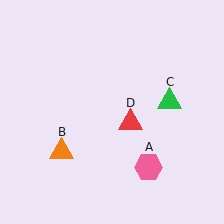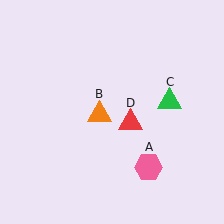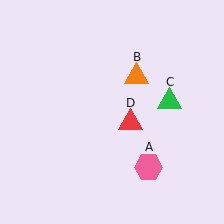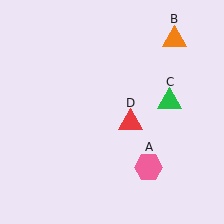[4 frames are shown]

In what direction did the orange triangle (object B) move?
The orange triangle (object B) moved up and to the right.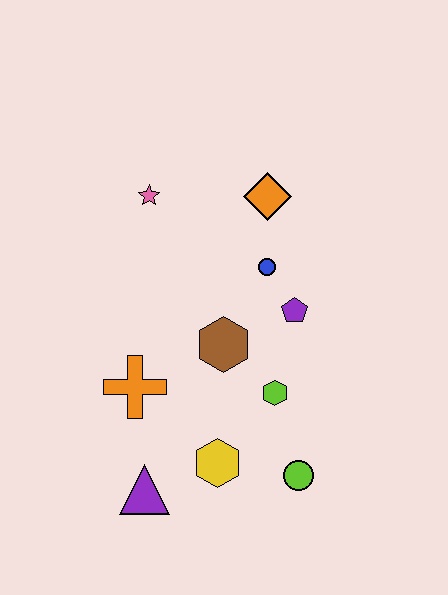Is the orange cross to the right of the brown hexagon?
No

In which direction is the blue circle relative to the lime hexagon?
The blue circle is above the lime hexagon.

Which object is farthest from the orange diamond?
The purple triangle is farthest from the orange diamond.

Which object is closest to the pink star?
The orange diamond is closest to the pink star.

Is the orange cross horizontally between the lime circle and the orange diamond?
No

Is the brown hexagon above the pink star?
No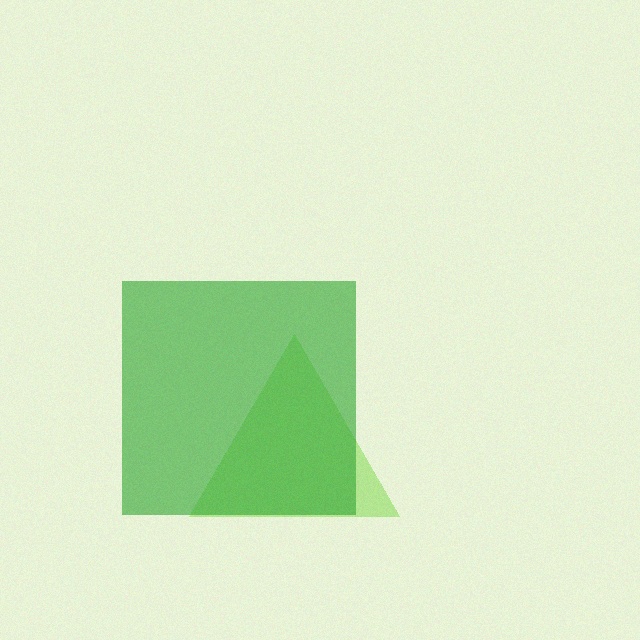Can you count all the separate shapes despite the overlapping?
Yes, there are 2 separate shapes.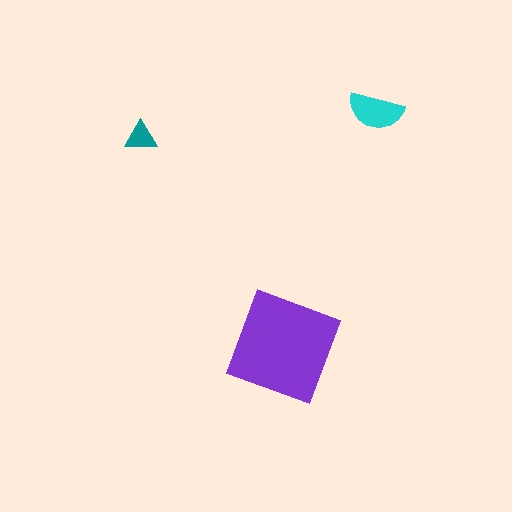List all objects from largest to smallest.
The purple diamond, the cyan semicircle, the teal triangle.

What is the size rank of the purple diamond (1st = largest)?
1st.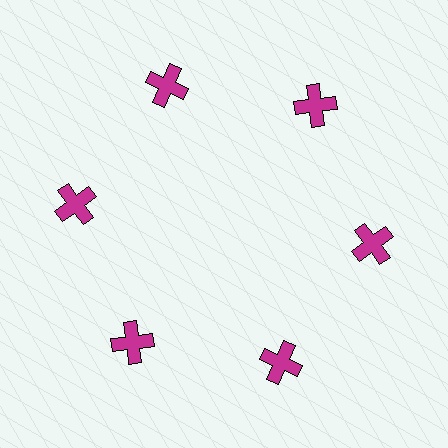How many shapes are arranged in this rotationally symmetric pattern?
There are 6 shapes, arranged in 6 groups of 1.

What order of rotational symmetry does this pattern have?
This pattern has 6-fold rotational symmetry.